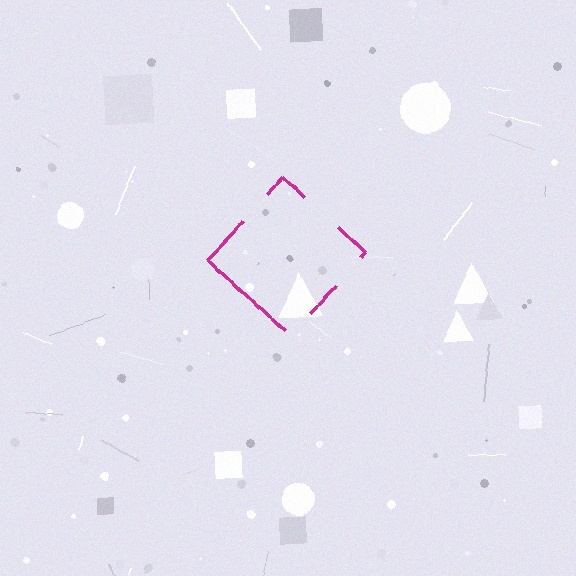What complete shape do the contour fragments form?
The contour fragments form a diamond.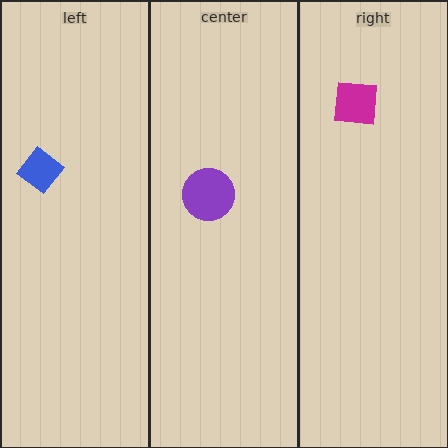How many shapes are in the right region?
1.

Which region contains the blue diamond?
The left region.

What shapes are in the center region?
The purple circle.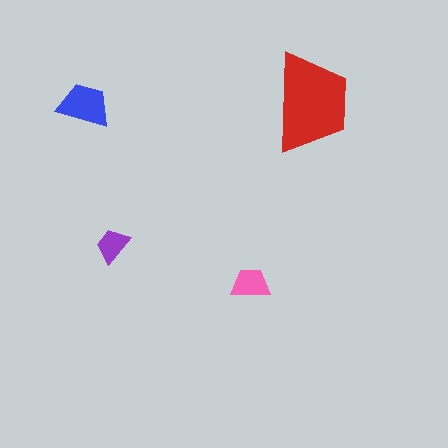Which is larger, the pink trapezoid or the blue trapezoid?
The blue one.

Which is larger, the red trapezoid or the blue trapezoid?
The red one.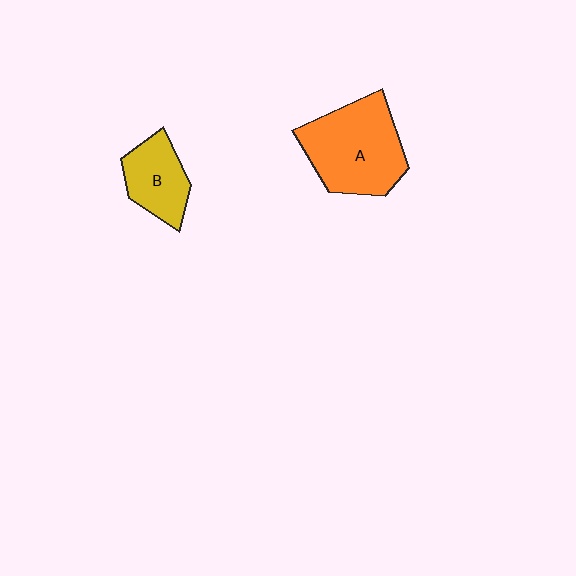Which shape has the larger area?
Shape A (orange).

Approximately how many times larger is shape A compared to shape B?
Approximately 1.8 times.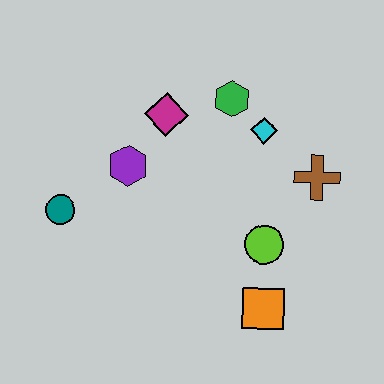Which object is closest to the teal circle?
The purple hexagon is closest to the teal circle.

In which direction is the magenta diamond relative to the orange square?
The magenta diamond is above the orange square.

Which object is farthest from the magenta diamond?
The orange square is farthest from the magenta diamond.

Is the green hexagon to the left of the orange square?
Yes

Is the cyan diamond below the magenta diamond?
Yes